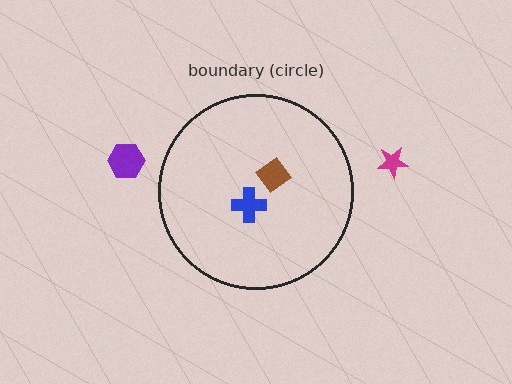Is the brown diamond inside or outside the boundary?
Inside.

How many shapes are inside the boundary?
2 inside, 2 outside.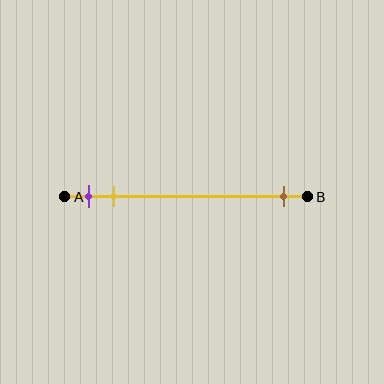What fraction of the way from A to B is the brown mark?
The brown mark is approximately 90% (0.9) of the way from A to B.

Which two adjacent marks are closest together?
The purple and yellow marks are the closest adjacent pair.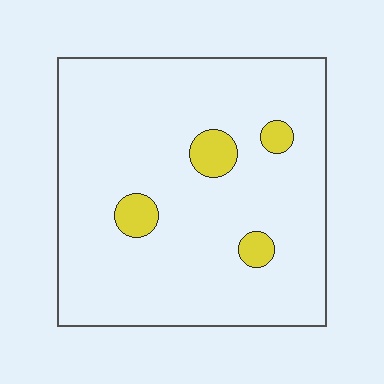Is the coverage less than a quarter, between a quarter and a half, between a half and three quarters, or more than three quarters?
Less than a quarter.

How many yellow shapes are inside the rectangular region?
4.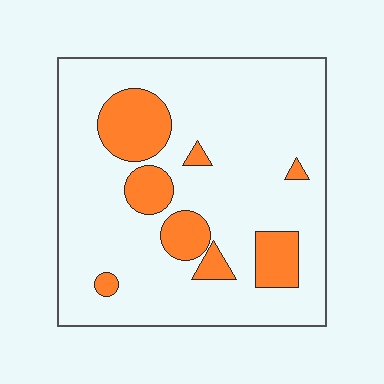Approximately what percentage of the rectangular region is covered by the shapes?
Approximately 20%.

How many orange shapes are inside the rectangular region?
8.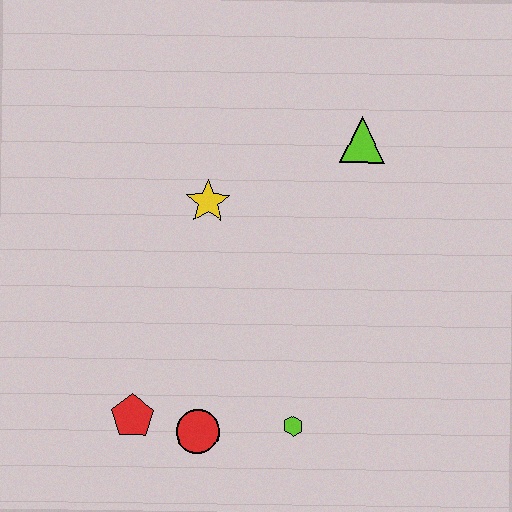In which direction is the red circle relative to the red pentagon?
The red circle is to the right of the red pentagon.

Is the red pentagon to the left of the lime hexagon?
Yes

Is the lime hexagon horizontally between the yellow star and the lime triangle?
Yes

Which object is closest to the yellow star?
The lime triangle is closest to the yellow star.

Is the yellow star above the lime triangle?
No